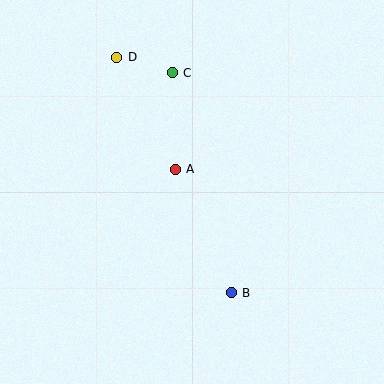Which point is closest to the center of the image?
Point A at (175, 169) is closest to the center.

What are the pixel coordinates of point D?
Point D is at (117, 58).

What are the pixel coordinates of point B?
Point B is at (231, 293).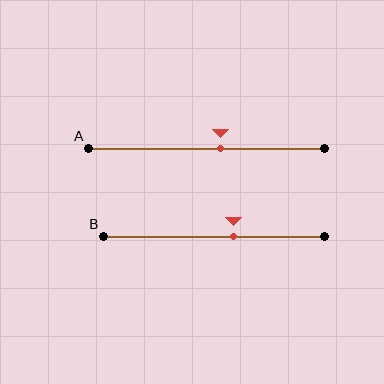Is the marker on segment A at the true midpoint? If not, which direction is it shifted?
No, the marker on segment A is shifted to the right by about 6% of the segment length.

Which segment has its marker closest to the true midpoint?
Segment A has its marker closest to the true midpoint.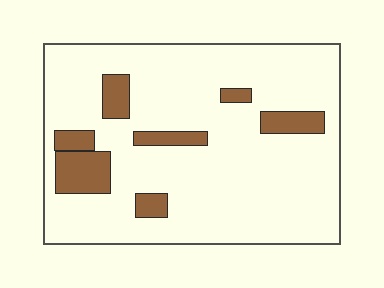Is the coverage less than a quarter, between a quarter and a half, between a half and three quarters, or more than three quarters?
Less than a quarter.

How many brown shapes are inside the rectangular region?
7.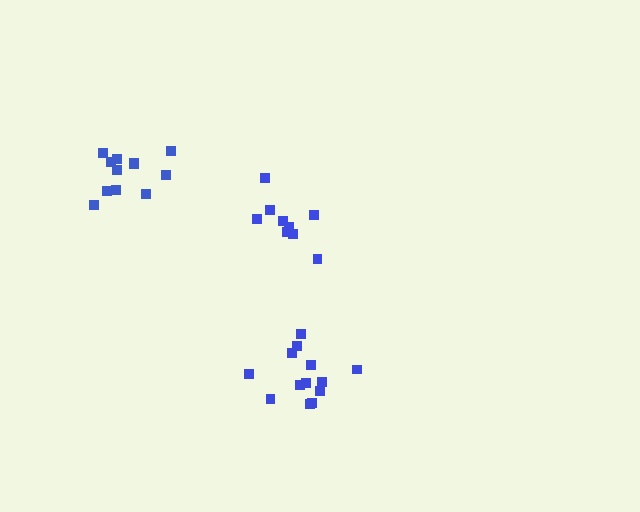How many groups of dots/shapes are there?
There are 3 groups.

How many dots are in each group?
Group 1: 9 dots, Group 2: 12 dots, Group 3: 13 dots (34 total).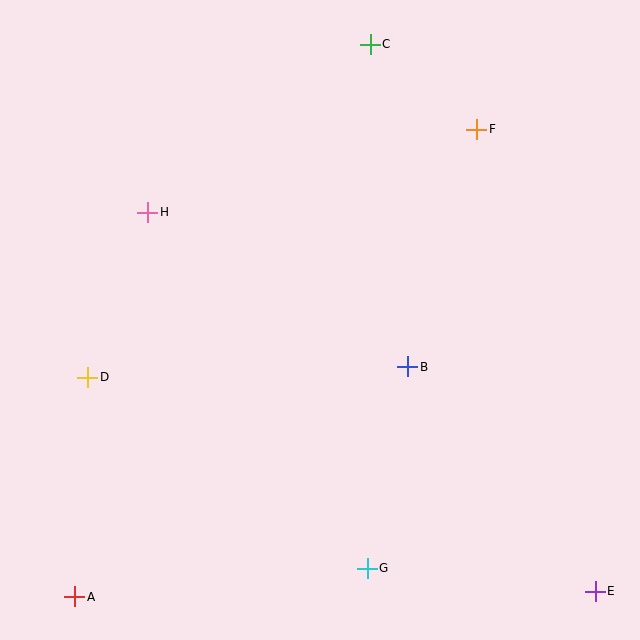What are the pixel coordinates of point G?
Point G is at (367, 568).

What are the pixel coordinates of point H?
Point H is at (148, 212).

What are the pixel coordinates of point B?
Point B is at (408, 367).